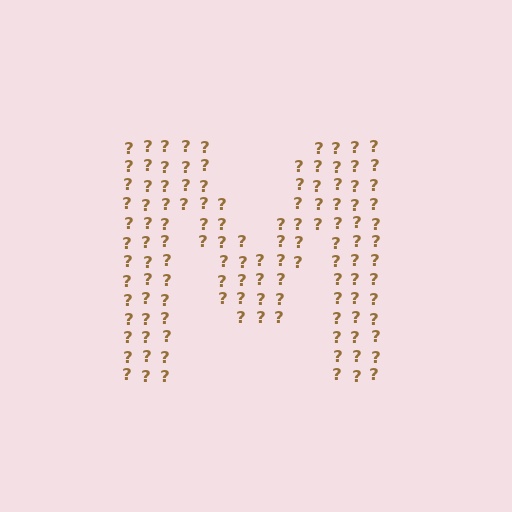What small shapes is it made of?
It is made of small question marks.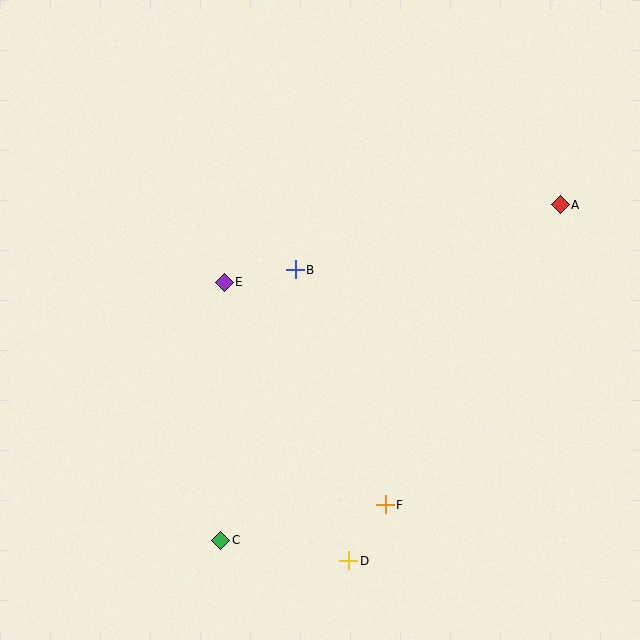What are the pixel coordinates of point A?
Point A is at (560, 205).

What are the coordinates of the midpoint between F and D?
The midpoint between F and D is at (367, 533).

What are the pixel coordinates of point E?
Point E is at (224, 282).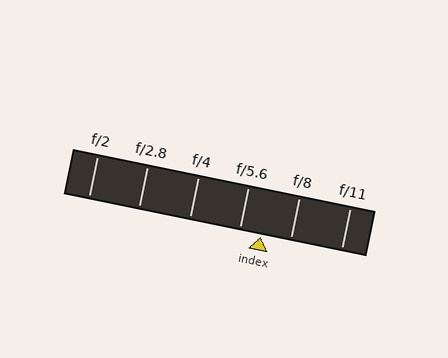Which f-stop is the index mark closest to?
The index mark is closest to f/5.6.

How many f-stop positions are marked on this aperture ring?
There are 6 f-stop positions marked.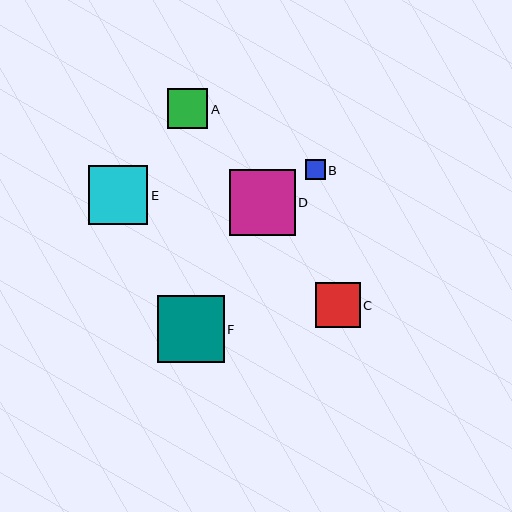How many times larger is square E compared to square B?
Square E is approximately 2.9 times the size of square B.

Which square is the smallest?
Square B is the smallest with a size of approximately 20 pixels.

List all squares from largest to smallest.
From largest to smallest: F, D, E, C, A, B.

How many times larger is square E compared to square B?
Square E is approximately 2.9 times the size of square B.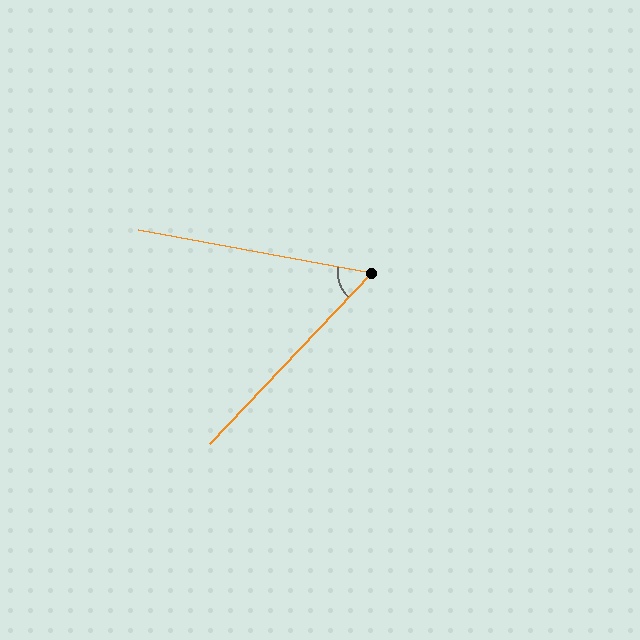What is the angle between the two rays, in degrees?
Approximately 57 degrees.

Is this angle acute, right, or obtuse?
It is acute.